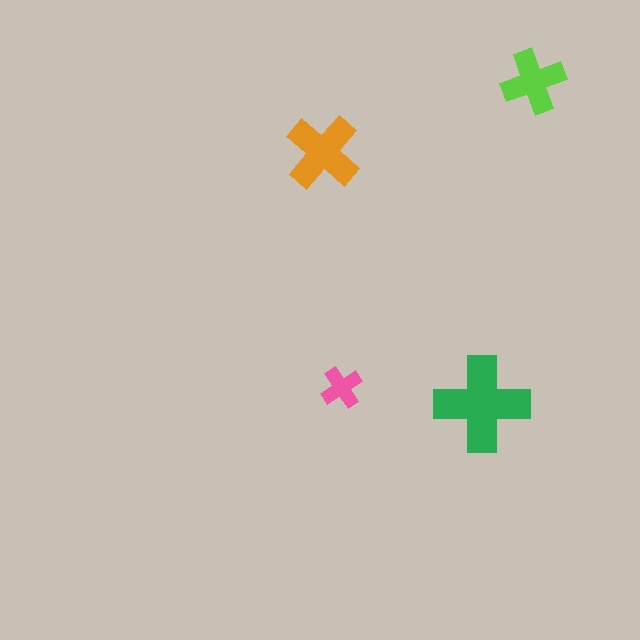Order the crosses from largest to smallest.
the green one, the orange one, the lime one, the pink one.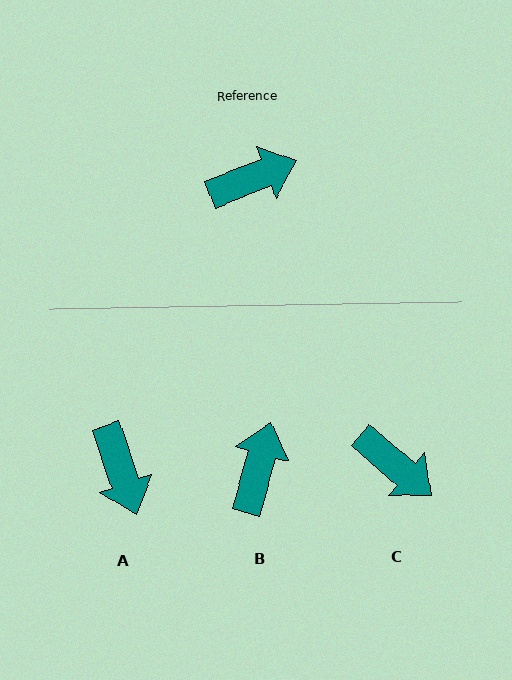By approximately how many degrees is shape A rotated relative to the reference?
Approximately 93 degrees clockwise.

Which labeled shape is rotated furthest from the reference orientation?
A, about 93 degrees away.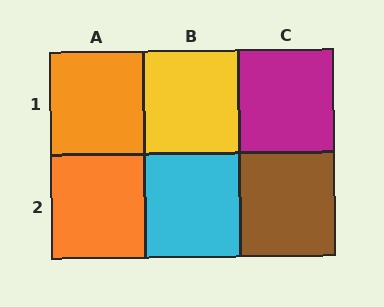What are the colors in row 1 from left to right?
Orange, yellow, magenta.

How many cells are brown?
1 cell is brown.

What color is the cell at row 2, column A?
Orange.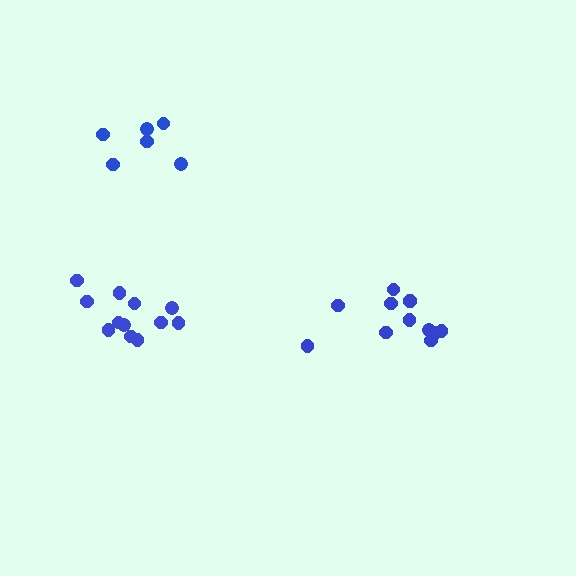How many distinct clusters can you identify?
There are 3 distinct clusters.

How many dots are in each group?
Group 1: 12 dots, Group 2: 12 dots, Group 3: 6 dots (30 total).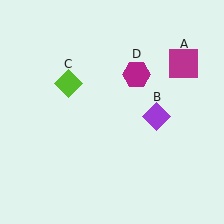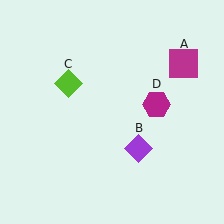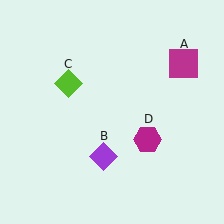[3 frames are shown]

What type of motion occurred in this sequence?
The purple diamond (object B), magenta hexagon (object D) rotated clockwise around the center of the scene.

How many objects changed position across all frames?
2 objects changed position: purple diamond (object B), magenta hexagon (object D).